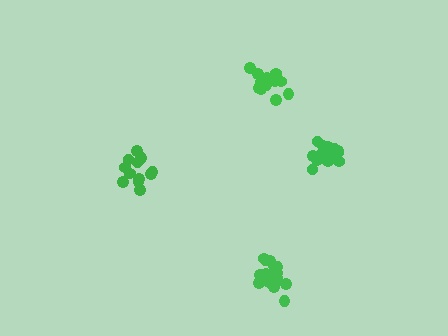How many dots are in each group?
Group 1: 14 dots, Group 2: 16 dots, Group 3: 12 dots, Group 4: 17 dots (59 total).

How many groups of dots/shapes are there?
There are 4 groups.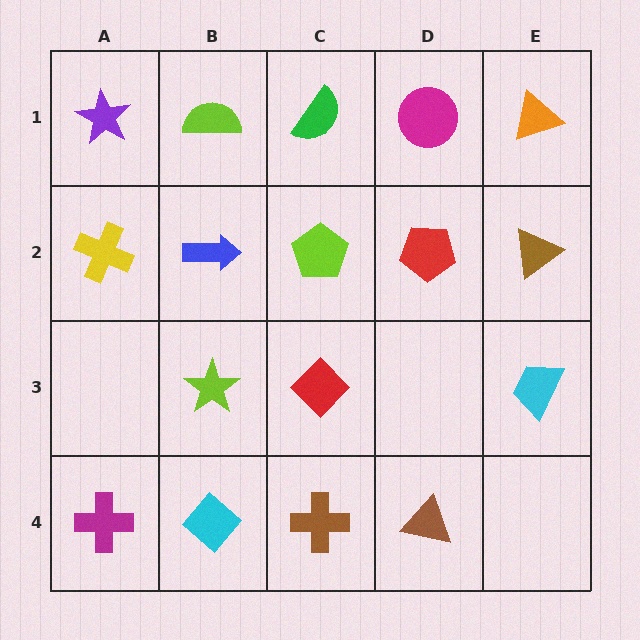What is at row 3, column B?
A lime star.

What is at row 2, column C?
A lime pentagon.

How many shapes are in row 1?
5 shapes.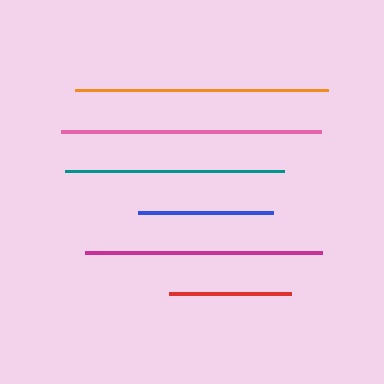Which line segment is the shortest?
The red line is the shortest at approximately 122 pixels.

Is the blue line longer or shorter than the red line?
The blue line is longer than the red line.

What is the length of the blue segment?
The blue segment is approximately 136 pixels long.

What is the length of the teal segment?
The teal segment is approximately 219 pixels long.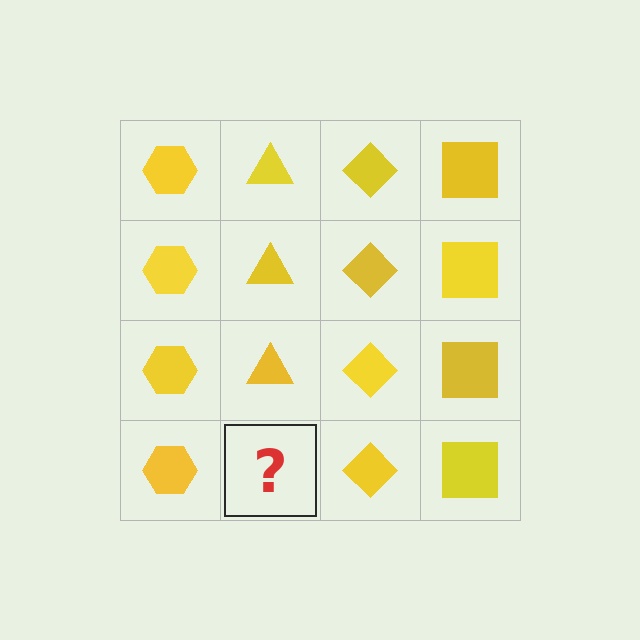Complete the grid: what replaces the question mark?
The question mark should be replaced with a yellow triangle.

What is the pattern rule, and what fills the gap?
The rule is that each column has a consistent shape. The gap should be filled with a yellow triangle.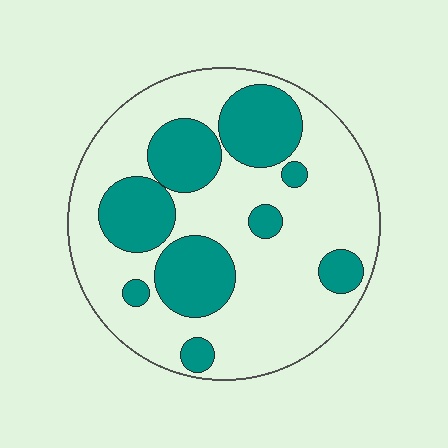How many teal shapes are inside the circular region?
9.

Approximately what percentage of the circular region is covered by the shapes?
Approximately 30%.